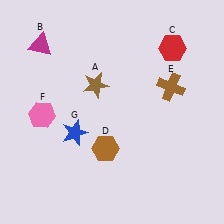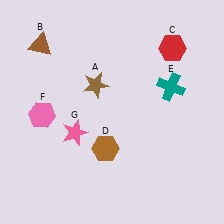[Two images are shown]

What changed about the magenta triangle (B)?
In Image 1, B is magenta. In Image 2, it changed to brown.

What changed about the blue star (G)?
In Image 1, G is blue. In Image 2, it changed to pink.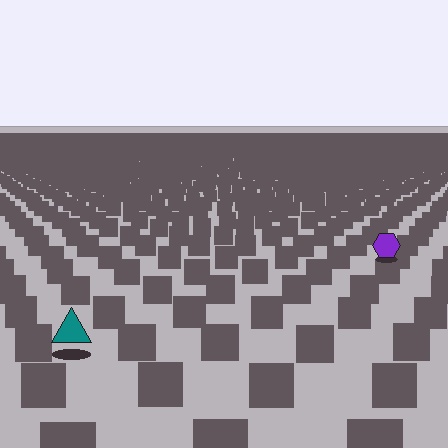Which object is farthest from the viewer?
The purple hexagon is farthest from the viewer. It appears smaller and the ground texture around it is denser.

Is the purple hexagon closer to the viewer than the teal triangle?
No. The teal triangle is closer — you can tell from the texture gradient: the ground texture is coarser near it.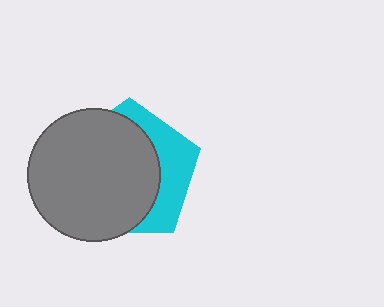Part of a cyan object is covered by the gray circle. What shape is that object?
It is a pentagon.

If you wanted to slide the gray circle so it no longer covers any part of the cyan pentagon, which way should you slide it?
Slide it left — that is the most direct way to separate the two shapes.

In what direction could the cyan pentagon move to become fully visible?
The cyan pentagon could move right. That would shift it out from behind the gray circle entirely.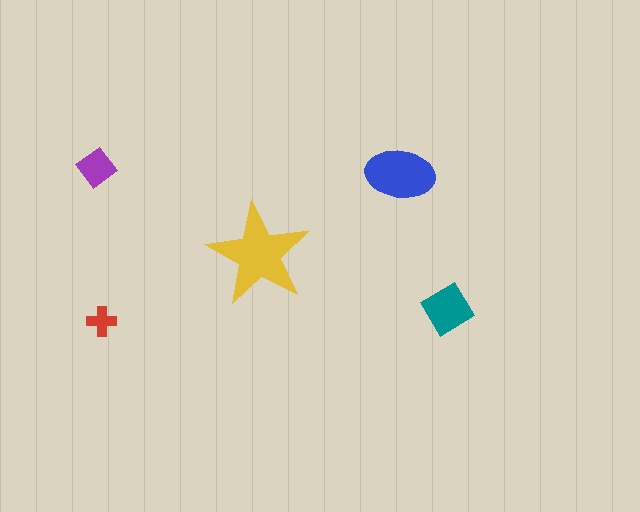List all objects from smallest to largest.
The red cross, the purple diamond, the teal diamond, the blue ellipse, the yellow star.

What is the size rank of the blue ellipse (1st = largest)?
2nd.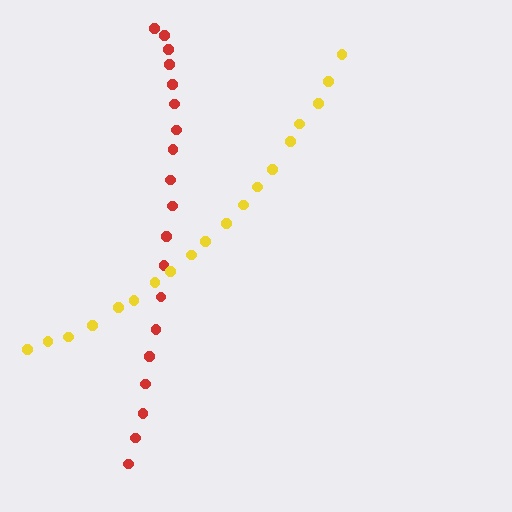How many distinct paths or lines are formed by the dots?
There are 2 distinct paths.